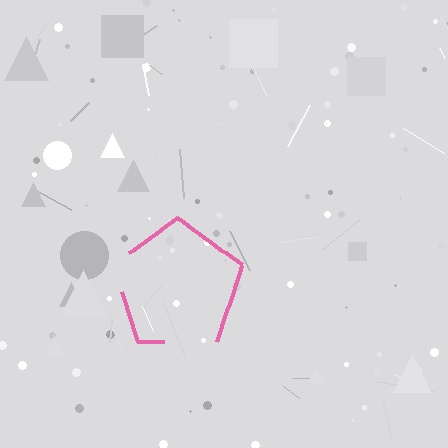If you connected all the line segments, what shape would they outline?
They would outline a pentagon.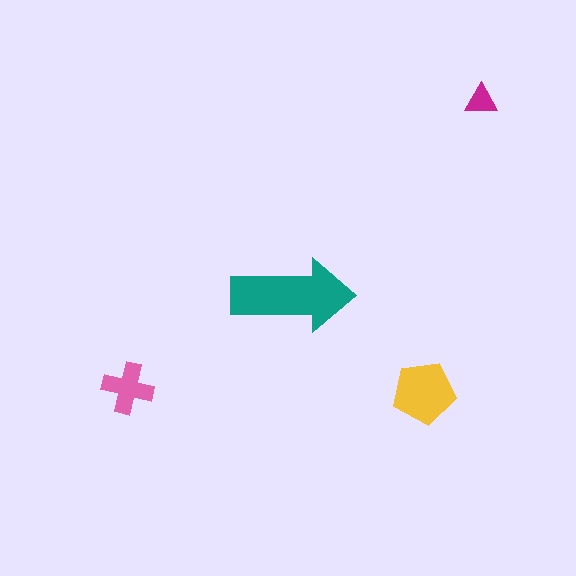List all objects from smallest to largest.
The magenta triangle, the pink cross, the yellow pentagon, the teal arrow.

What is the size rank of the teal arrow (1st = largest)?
1st.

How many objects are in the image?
There are 4 objects in the image.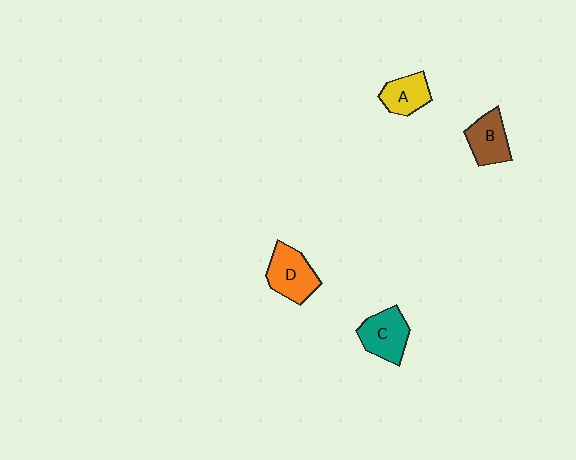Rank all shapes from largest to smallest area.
From largest to smallest: D (orange), C (teal), B (brown), A (yellow).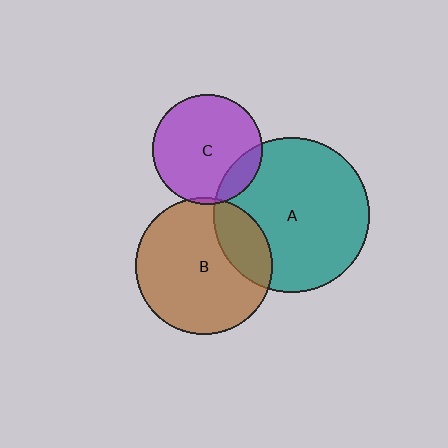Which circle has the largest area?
Circle A (teal).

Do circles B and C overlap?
Yes.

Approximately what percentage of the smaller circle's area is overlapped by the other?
Approximately 5%.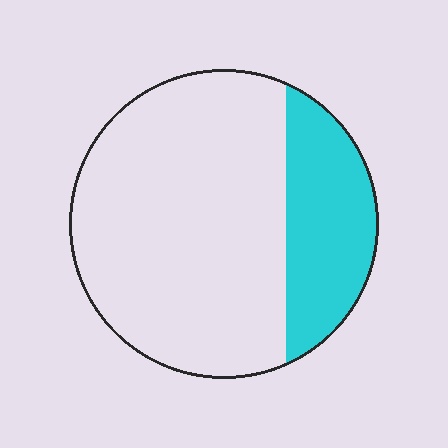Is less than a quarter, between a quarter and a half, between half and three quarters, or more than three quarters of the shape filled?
Between a quarter and a half.